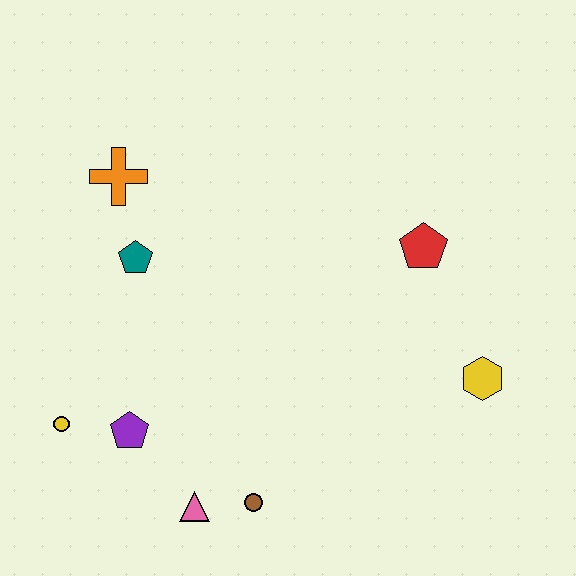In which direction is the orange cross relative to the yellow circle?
The orange cross is above the yellow circle.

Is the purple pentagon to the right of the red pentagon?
No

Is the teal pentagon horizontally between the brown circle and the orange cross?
Yes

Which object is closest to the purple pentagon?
The yellow circle is closest to the purple pentagon.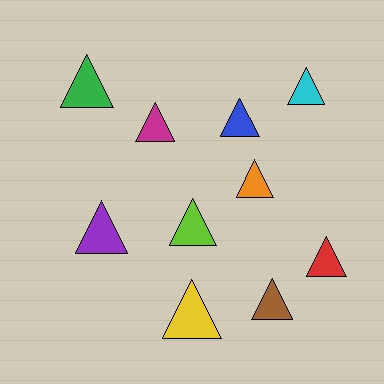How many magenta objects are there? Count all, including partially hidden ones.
There is 1 magenta object.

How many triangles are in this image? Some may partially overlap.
There are 10 triangles.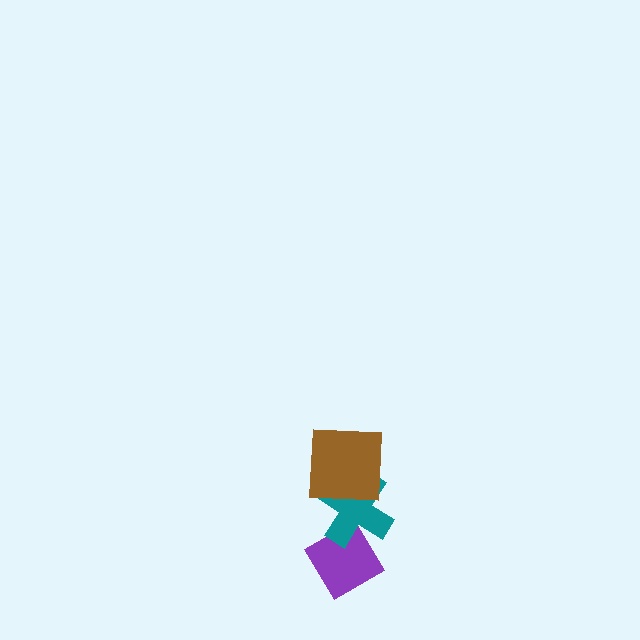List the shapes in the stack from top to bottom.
From top to bottom: the brown square, the teal cross, the purple diamond.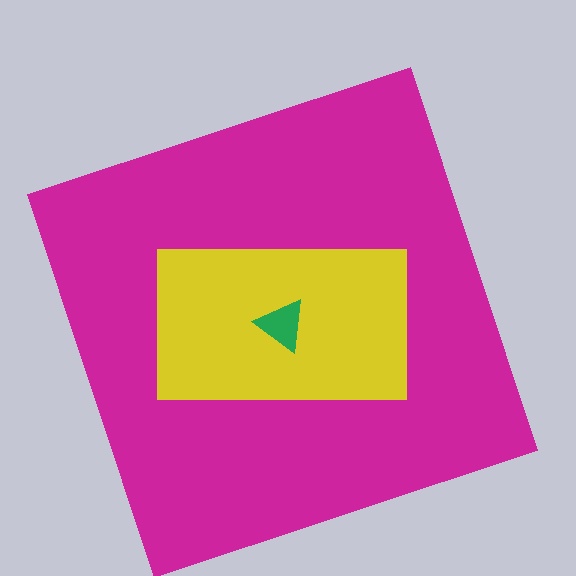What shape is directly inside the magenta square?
The yellow rectangle.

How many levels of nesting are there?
3.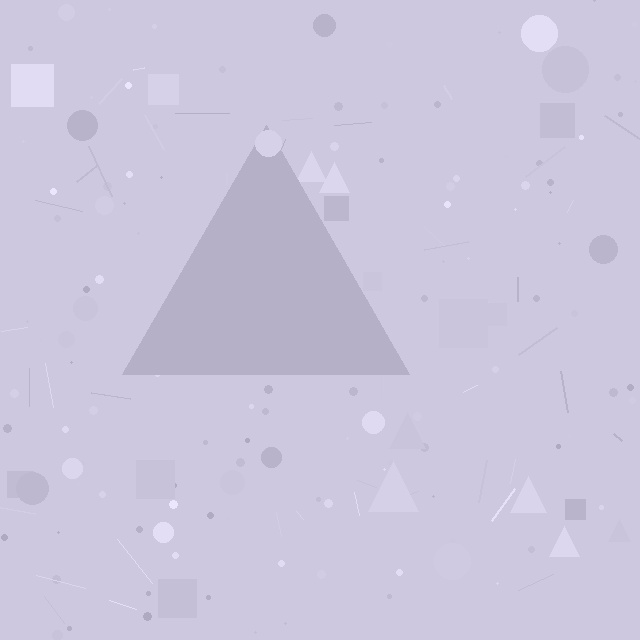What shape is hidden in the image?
A triangle is hidden in the image.